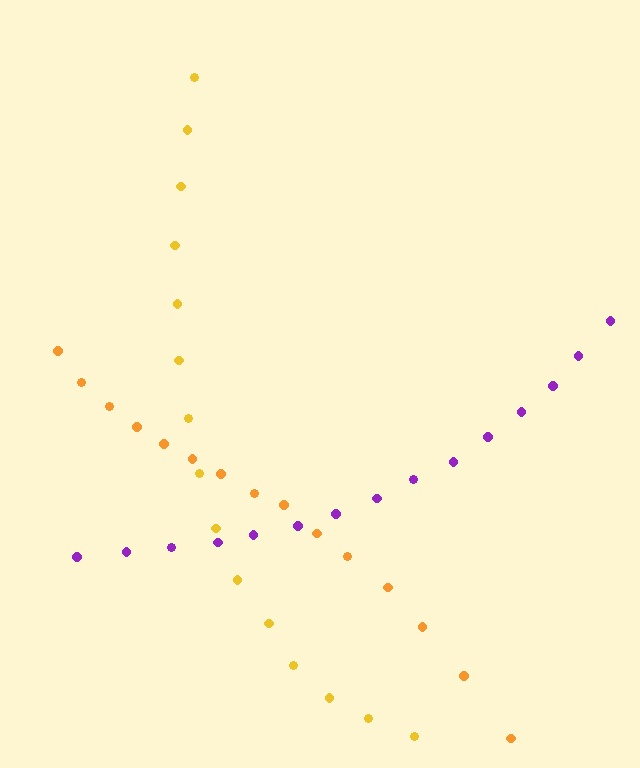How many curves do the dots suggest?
There are 3 distinct paths.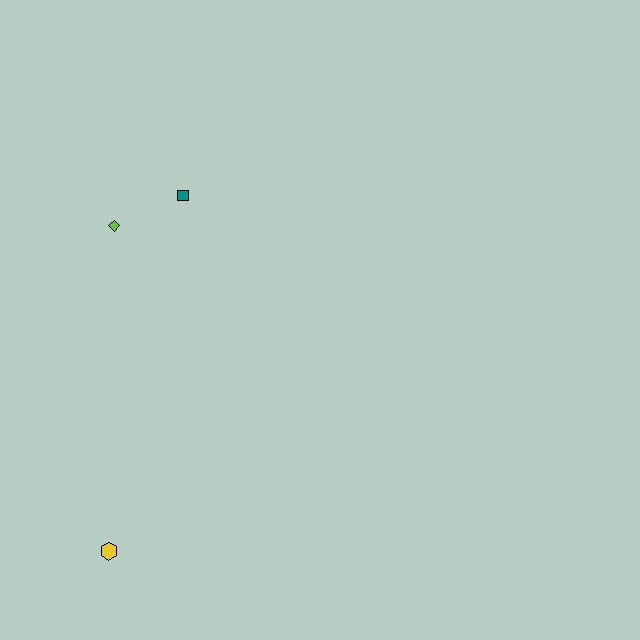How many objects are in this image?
There are 3 objects.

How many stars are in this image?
There are no stars.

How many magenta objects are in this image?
There are no magenta objects.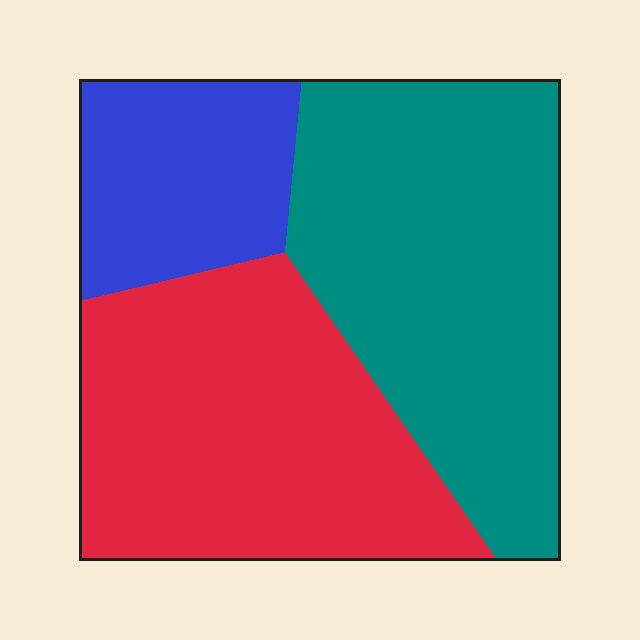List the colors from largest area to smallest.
From largest to smallest: teal, red, blue.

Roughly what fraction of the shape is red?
Red takes up about two fifths (2/5) of the shape.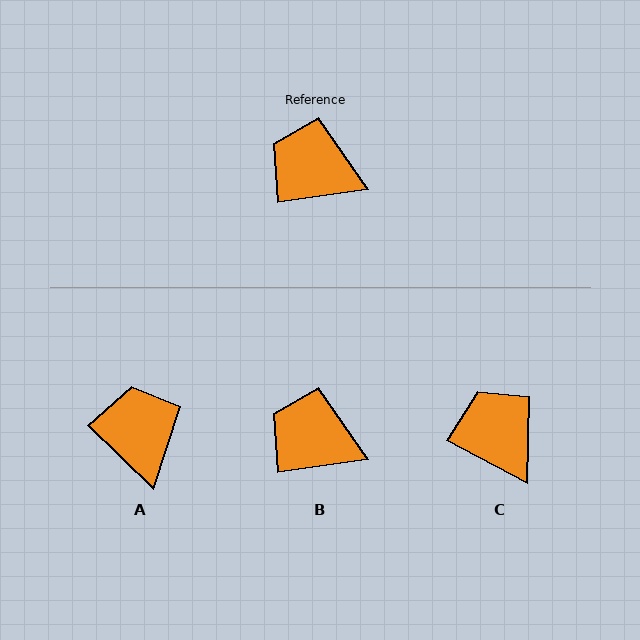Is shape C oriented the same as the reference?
No, it is off by about 36 degrees.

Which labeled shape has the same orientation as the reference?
B.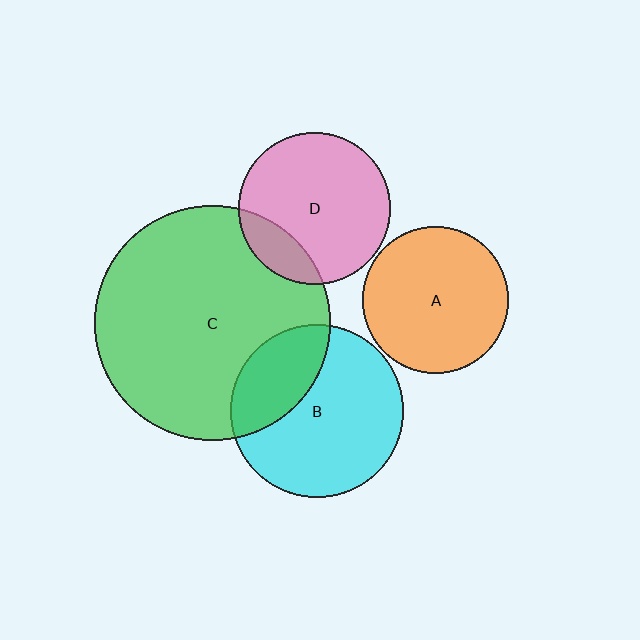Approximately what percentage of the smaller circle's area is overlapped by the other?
Approximately 30%.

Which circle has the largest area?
Circle C (green).